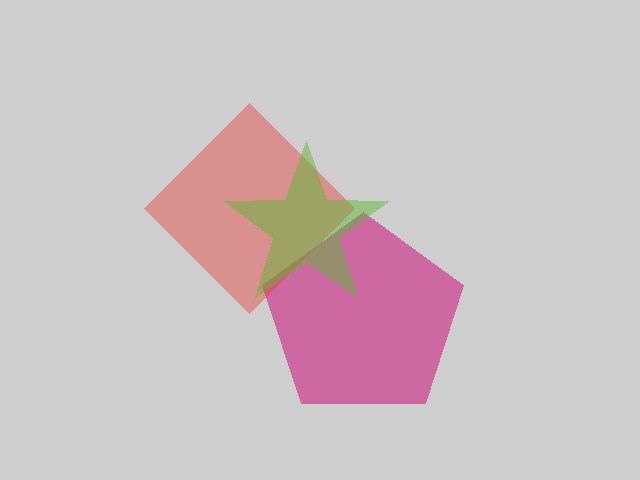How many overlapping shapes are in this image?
There are 3 overlapping shapes in the image.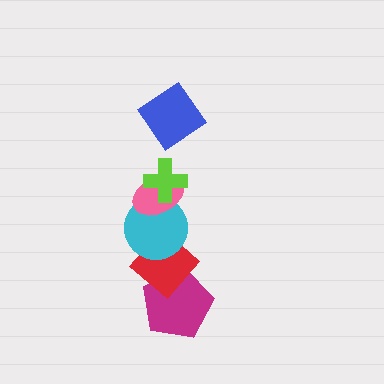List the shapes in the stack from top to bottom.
From top to bottom: the blue diamond, the lime cross, the pink ellipse, the cyan circle, the red diamond, the magenta pentagon.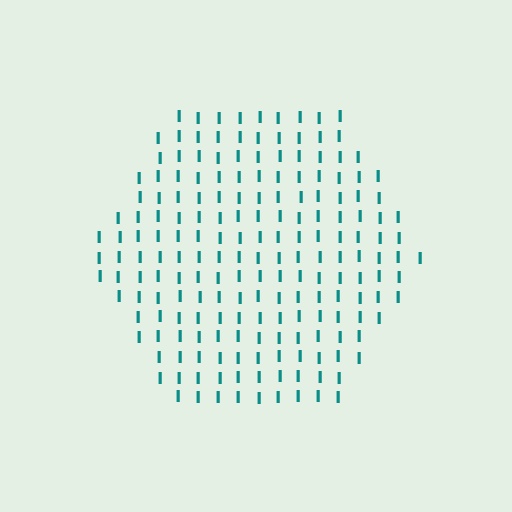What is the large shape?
The large shape is a hexagon.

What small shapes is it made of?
It is made of small letter I's.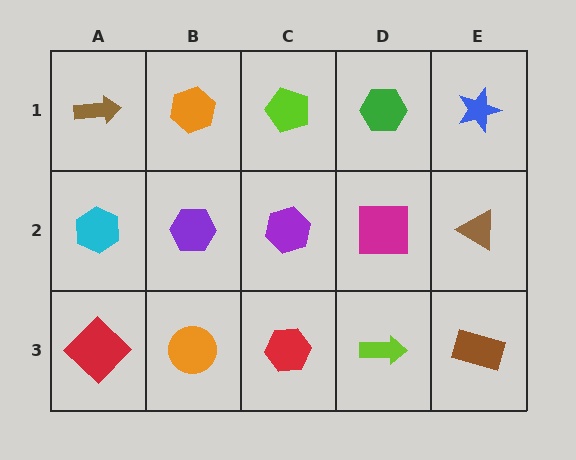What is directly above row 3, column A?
A cyan hexagon.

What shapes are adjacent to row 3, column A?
A cyan hexagon (row 2, column A), an orange circle (row 3, column B).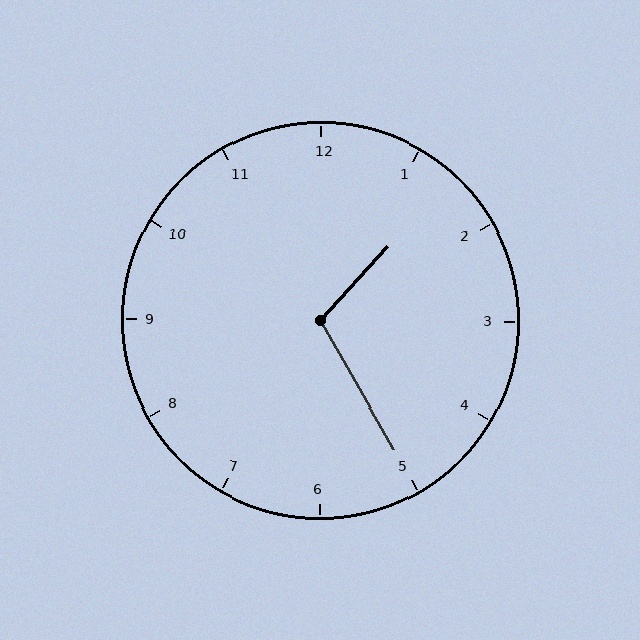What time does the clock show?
1:25.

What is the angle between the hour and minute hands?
Approximately 108 degrees.